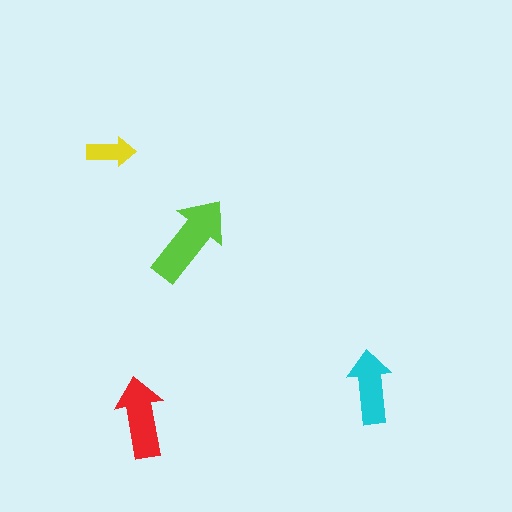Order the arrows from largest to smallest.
the lime one, the red one, the cyan one, the yellow one.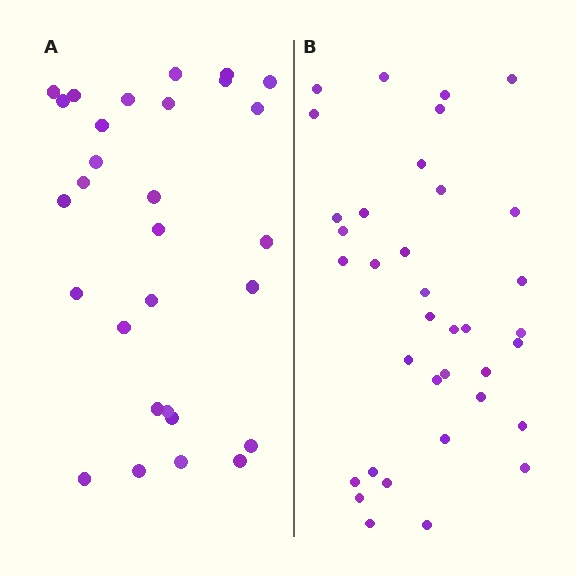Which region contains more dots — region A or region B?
Region B (the right region) has more dots.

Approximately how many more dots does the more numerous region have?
Region B has roughly 8 or so more dots than region A.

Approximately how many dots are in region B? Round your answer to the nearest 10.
About 40 dots. (The exact count is 36, which rounds to 40.)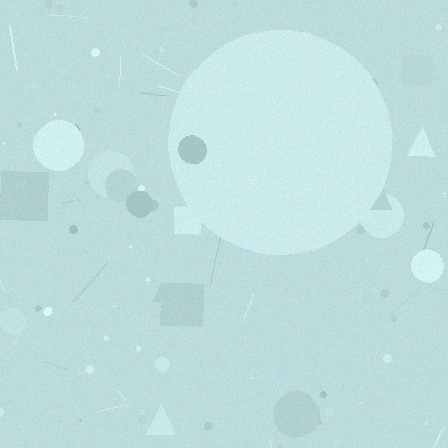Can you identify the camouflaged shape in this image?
The camouflaged shape is a circle.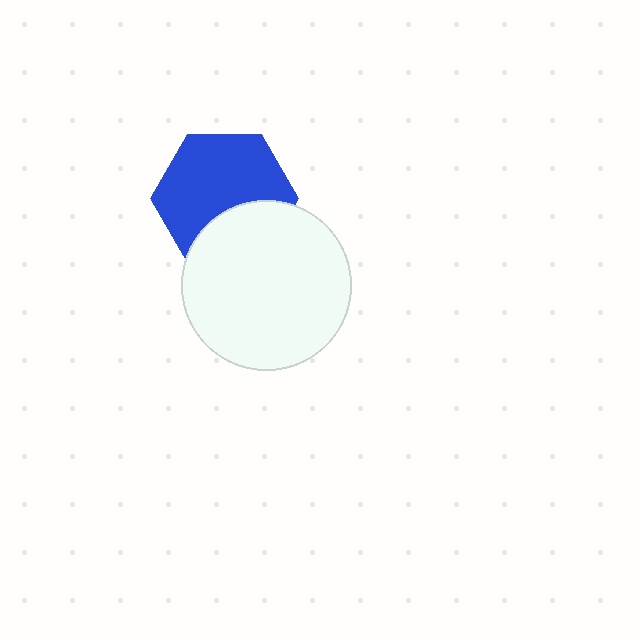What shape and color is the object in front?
The object in front is a white circle.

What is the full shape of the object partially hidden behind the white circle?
The partially hidden object is a blue hexagon.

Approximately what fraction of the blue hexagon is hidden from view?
Roughly 32% of the blue hexagon is hidden behind the white circle.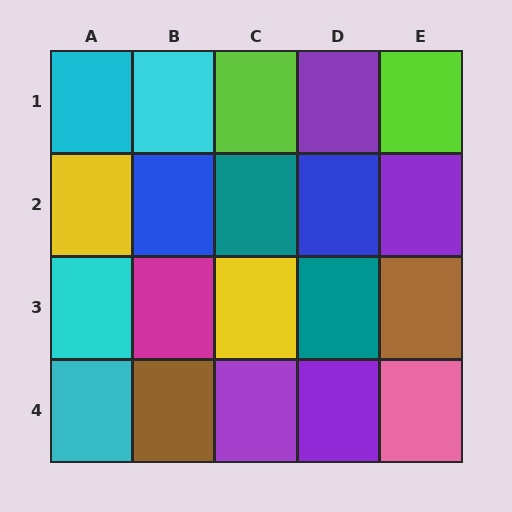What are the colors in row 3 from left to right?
Cyan, magenta, yellow, teal, brown.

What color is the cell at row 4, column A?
Cyan.